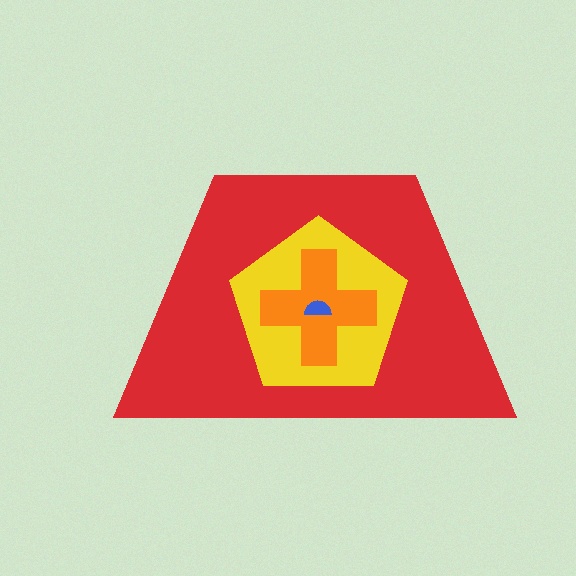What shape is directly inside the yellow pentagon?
The orange cross.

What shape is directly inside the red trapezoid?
The yellow pentagon.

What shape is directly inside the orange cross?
The blue semicircle.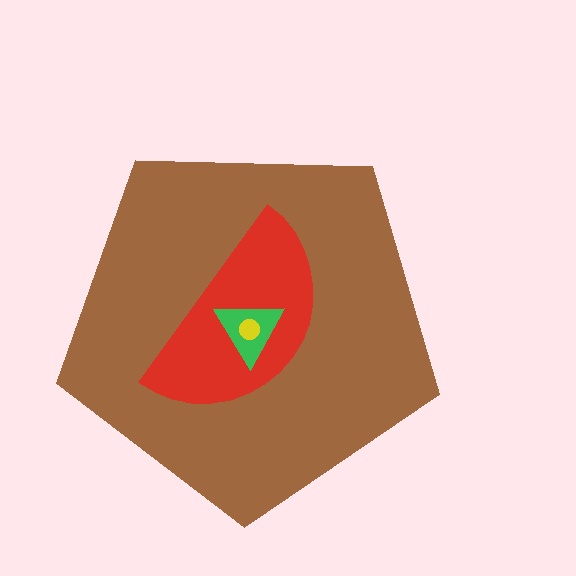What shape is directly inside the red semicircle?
The green triangle.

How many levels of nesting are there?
4.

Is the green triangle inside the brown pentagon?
Yes.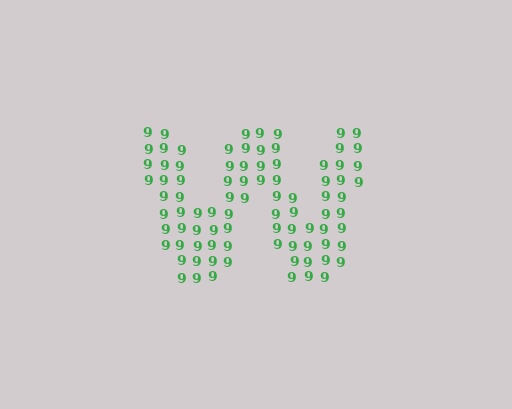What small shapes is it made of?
It is made of small digit 9's.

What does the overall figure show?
The overall figure shows the letter W.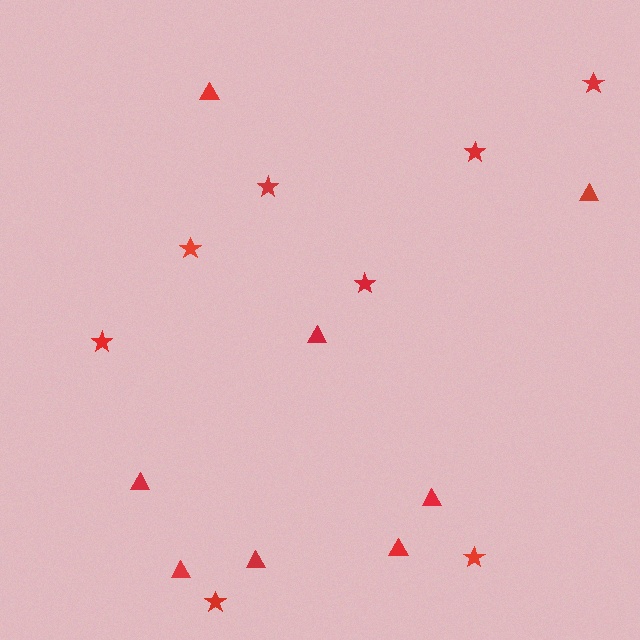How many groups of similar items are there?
There are 2 groups: one group of triangles (8) and one group of stars (8).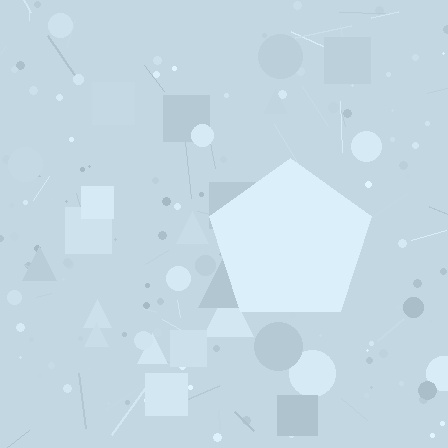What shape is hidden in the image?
A pentagon is hidden in the image.